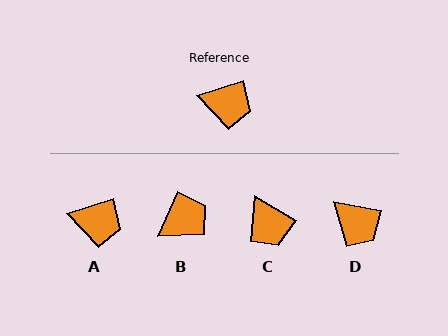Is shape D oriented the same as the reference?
No, it is off by about 27 degrees.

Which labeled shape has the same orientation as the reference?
A.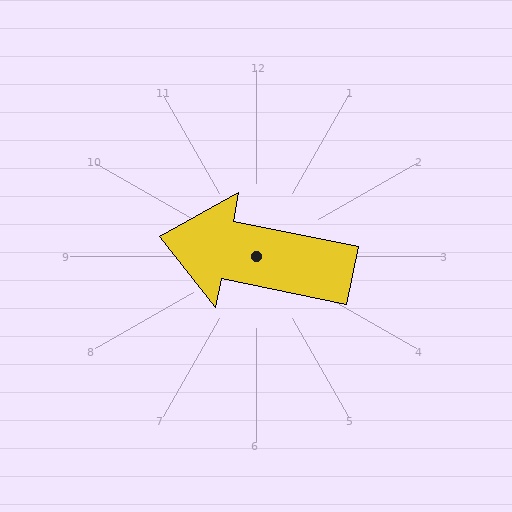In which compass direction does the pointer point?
West.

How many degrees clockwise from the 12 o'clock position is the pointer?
Approximately 282 degrees.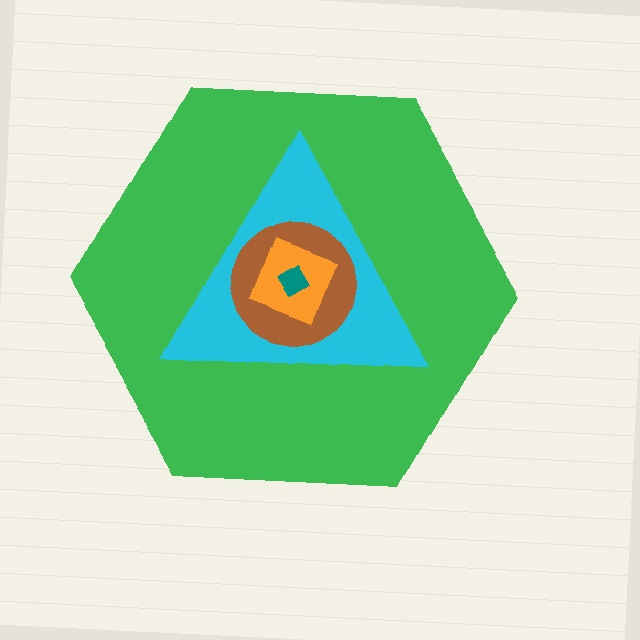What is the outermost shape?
The green hexagon.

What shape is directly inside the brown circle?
The orange diamond.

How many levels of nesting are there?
5.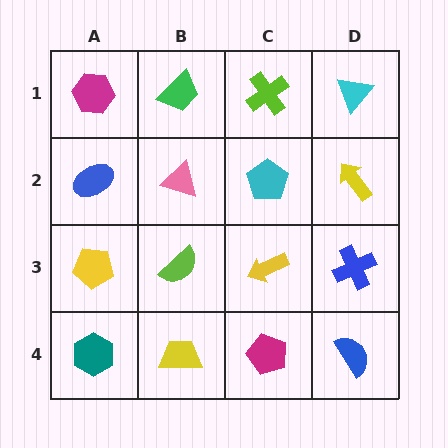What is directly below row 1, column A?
A blue ellipse.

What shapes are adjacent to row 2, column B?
A green trapezoid (row 1, column B), a lime semicircle (row 3, column B), a blue ellipse (row 2, column A), a cyan pentagon (row 2, column C).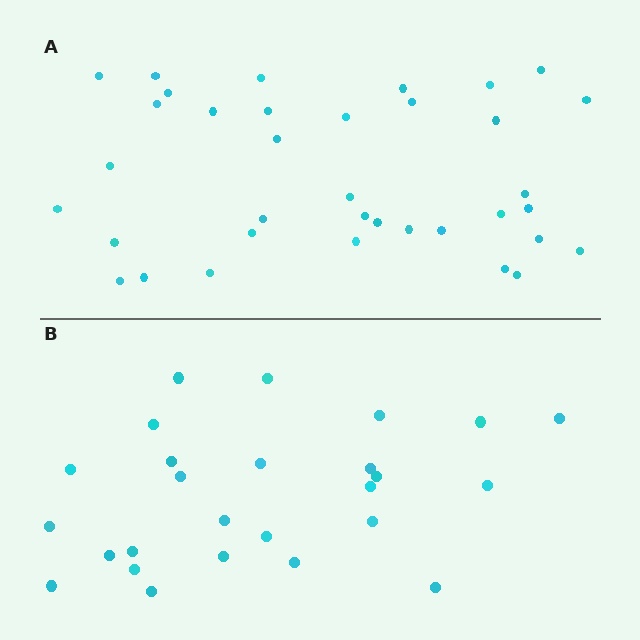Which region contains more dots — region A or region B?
Region A (the top region) has more dots.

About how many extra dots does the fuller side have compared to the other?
Region A has roughly 10 or so more dots than region B.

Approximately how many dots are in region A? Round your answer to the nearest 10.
About 40 dots. (The exact count is 36, which rounds to 40.)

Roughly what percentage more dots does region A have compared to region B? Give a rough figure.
About 40% more.